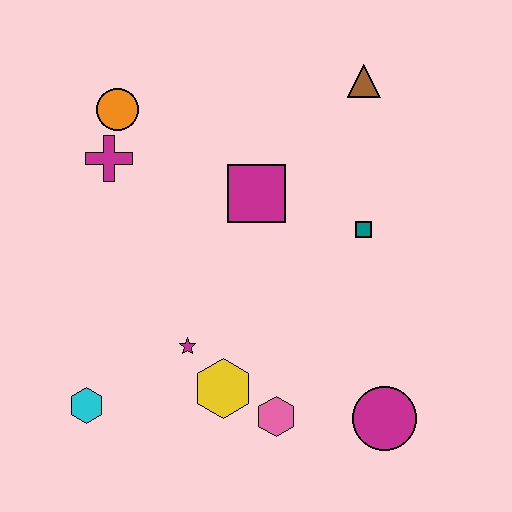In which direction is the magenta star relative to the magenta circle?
The magenta star is to the left of the magenta circle.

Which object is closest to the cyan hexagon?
The magenta star is closest to the cyan hexagon.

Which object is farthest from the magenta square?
The cyan hexagon is farthest from the magenta square.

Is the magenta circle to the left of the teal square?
No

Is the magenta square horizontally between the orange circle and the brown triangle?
Yes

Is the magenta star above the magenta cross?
No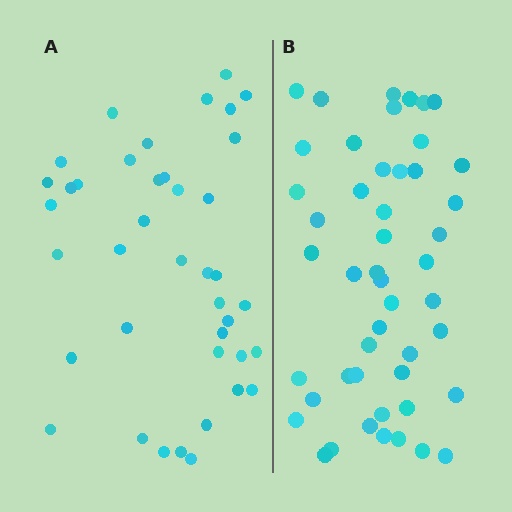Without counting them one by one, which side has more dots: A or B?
Region B (the right region) has more dots.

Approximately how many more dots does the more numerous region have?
Region B has roughly 8 or so more dots than region A.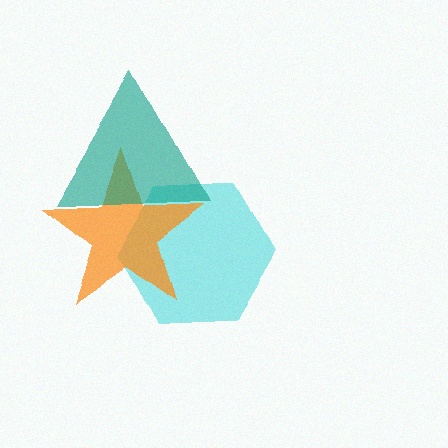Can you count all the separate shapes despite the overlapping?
Yes, there are 3 separate shapes.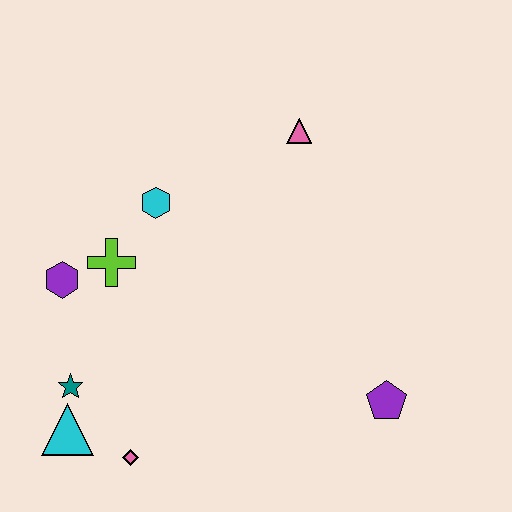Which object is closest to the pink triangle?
The cyan hexagon is closest to the pink triangle.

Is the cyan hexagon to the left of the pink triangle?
Yes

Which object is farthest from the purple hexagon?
The purple pentagon is farthest from the purple hexagon.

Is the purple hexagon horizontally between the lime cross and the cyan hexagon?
No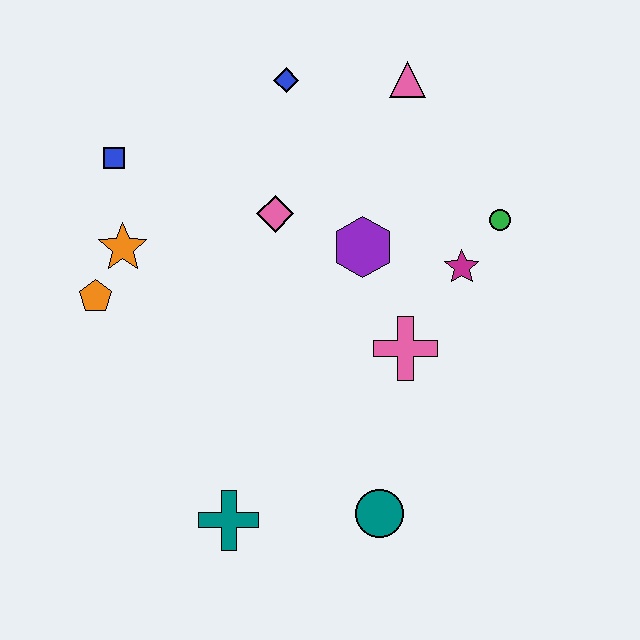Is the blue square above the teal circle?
Yes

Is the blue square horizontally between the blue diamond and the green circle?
No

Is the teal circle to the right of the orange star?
Yes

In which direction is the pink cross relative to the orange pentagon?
The pink cross is to the right of the orange pentagon.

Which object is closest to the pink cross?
The magenta star is closest to the pink cross.